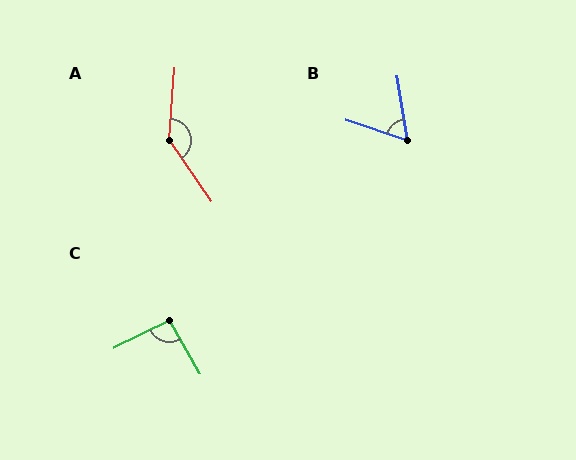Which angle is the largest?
A, at approximately 141 degrees.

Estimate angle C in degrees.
Approximately 93 degrees.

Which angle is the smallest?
B, at approximately 62 degrees.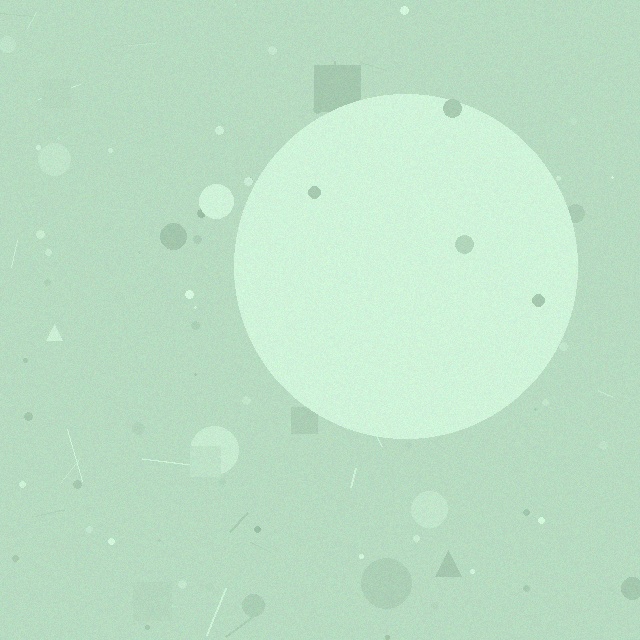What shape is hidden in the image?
A circle is hidden in the image.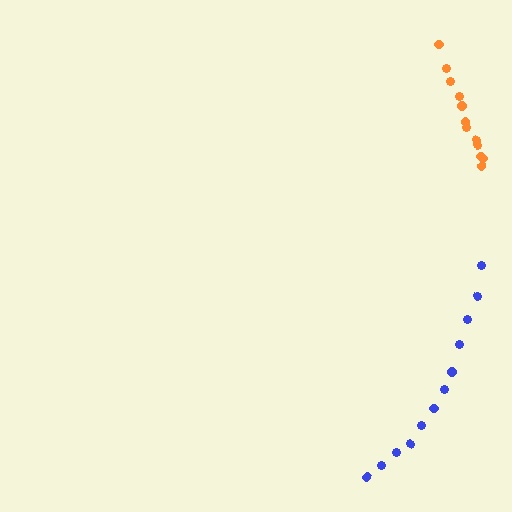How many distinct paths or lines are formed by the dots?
There are 2 distinct paths.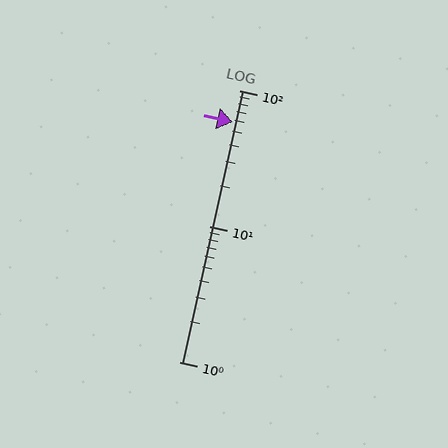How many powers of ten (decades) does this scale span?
The scale spans 2 decades, from 1 to 100.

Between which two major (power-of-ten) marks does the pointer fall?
The pointer is between 10 and 100.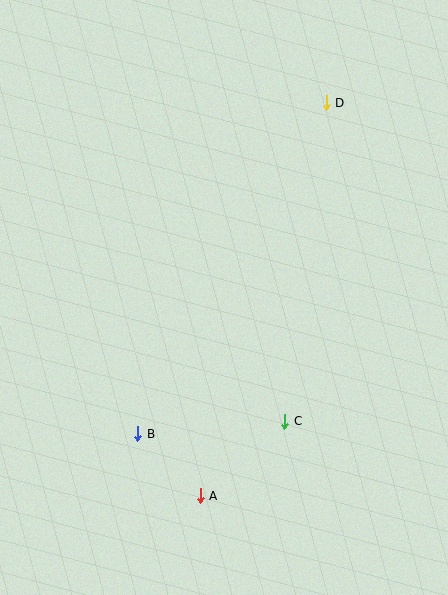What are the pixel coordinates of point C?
Point C is at (285, 421).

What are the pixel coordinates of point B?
Point B is at (138, 434).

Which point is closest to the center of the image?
Point C at (285, 421) is closest to the center.